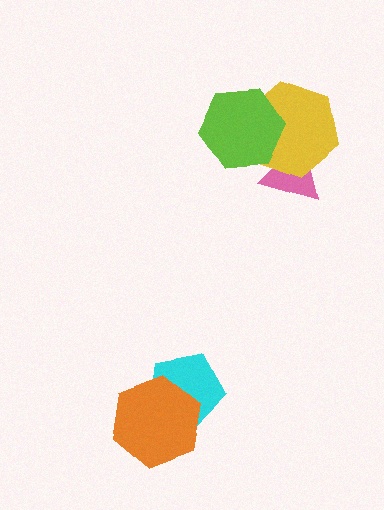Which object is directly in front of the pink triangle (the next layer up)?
The yellow hexagon is directly in front of the pink triangle.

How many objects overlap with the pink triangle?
2 objects overlap with the pink triangle.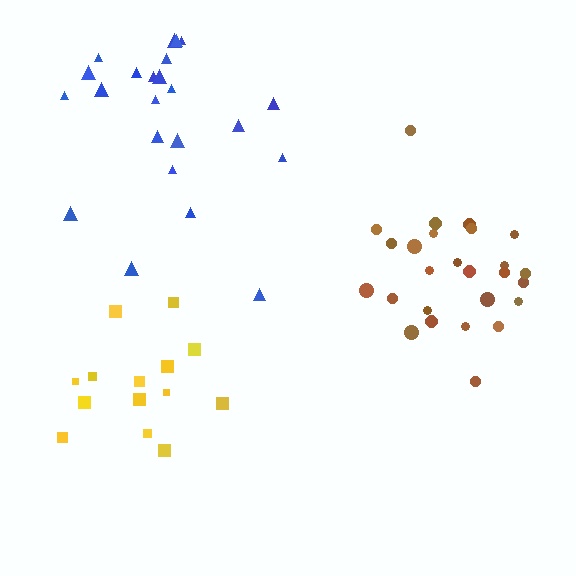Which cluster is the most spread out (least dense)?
Blue.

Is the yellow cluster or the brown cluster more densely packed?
Brown.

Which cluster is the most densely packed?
Brown.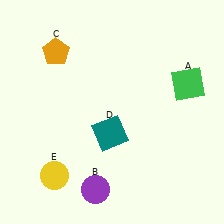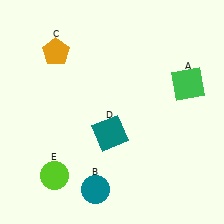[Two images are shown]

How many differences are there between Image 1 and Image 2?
There are 2 differences between the two images.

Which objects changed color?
B changed from purple to teal. E changed from yellow to lime.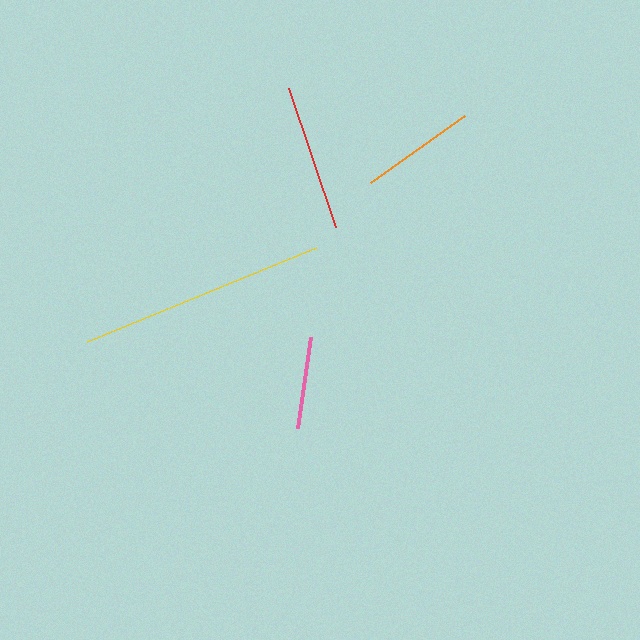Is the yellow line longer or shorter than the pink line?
The yellow line is longer than the pink line.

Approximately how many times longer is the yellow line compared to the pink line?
The yellow line is approximately 2.7 times the length of the pink line.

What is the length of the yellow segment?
The yellow segment is approximately 247 pixels long.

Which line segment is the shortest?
The pink line is the shortest at approximately 92 pixels.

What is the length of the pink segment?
The pink segment is approximately 92 pixels long.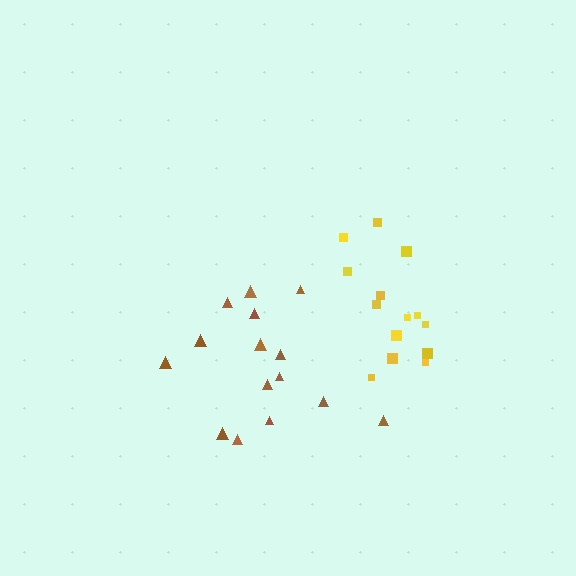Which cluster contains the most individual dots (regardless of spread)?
Brown (15).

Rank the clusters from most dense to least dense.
yellow, brown.